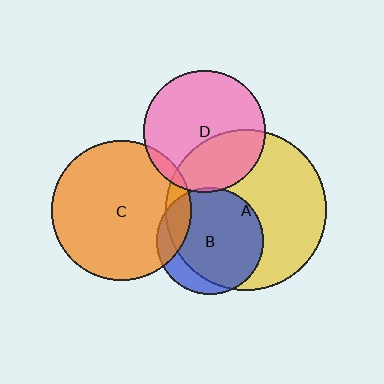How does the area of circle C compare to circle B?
Approximately 1.7 times.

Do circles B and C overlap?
Yes.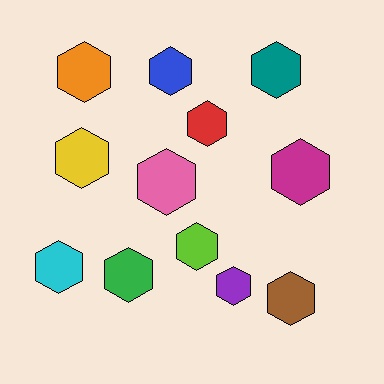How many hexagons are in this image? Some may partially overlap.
There are 12 hexagons.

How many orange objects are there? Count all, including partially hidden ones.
There is 1 orange object.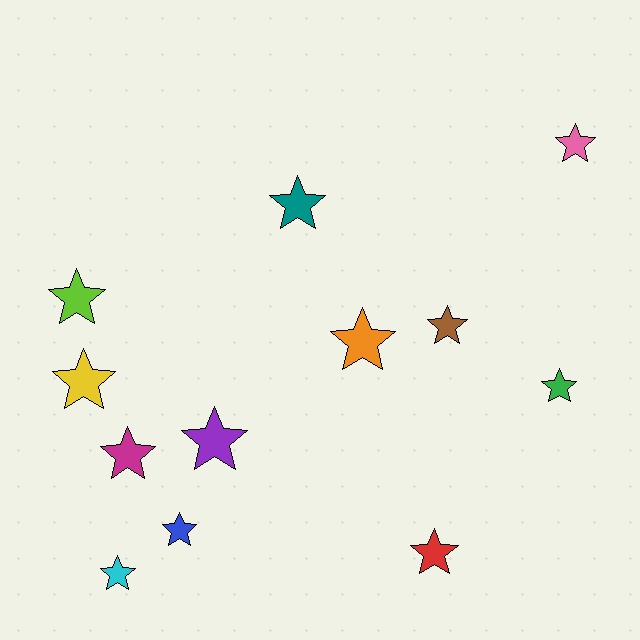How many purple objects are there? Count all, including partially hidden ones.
There is 1 purple object.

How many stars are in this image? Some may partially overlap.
There are 12 stars.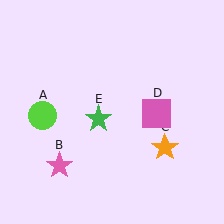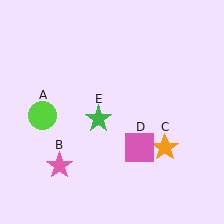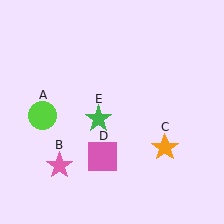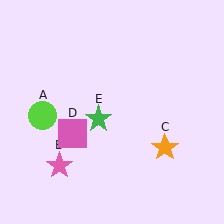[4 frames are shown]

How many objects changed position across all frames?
1 object changed position: pink square (object D).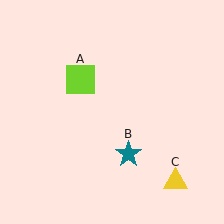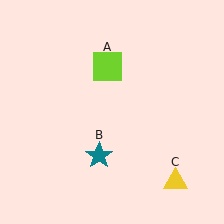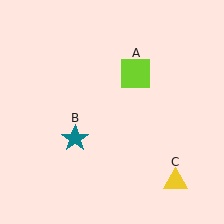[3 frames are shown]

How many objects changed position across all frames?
2 objects changed position: lime square (object A), teal star (object B).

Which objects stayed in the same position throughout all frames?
Yellow triangle (object C) remained stationary.